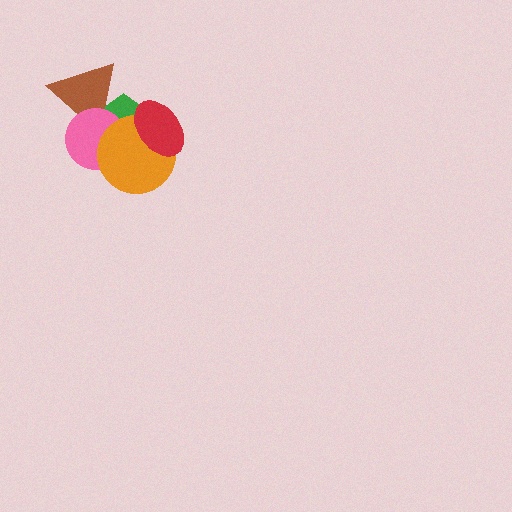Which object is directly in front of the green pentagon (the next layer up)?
The brown triangle is directly in front of the green pentagon.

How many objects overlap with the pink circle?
3 objects overlap with the pink circle.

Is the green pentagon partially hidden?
Yes, it is partially covered by another shape.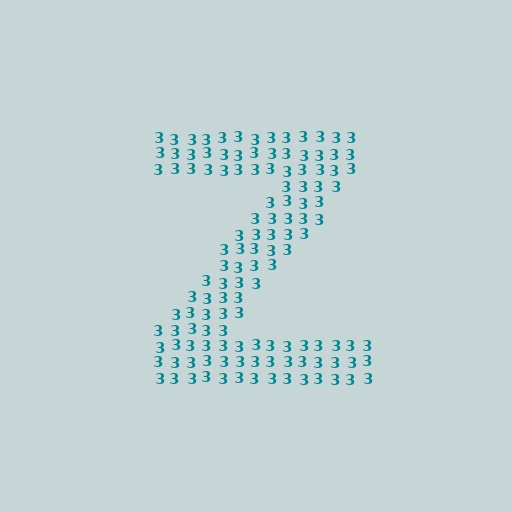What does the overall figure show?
The overall figure shows the letter Z.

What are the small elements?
The small elements are digit 3's.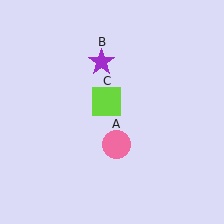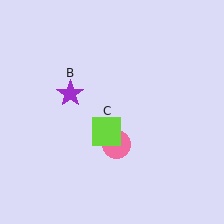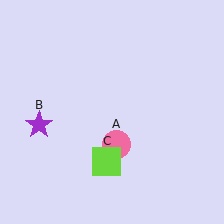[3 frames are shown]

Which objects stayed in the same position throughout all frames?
Pink circle (object A) remained stationary.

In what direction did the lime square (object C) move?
The lime square (object C) moved down.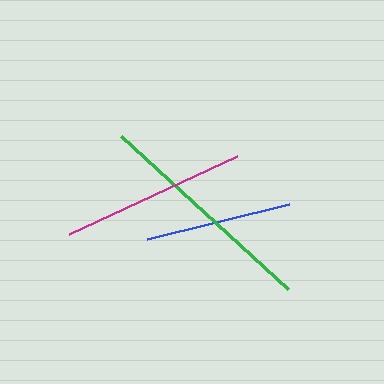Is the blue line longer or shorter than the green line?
The green line is longer than the blue line.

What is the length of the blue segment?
The blue segment is approximately 146 pixels long.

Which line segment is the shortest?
The blue line is the shortest at approximately 146 pixels.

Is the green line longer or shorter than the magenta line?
The green line is longer than the magenta line.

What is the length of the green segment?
The green segment is approximately 227 pixels long.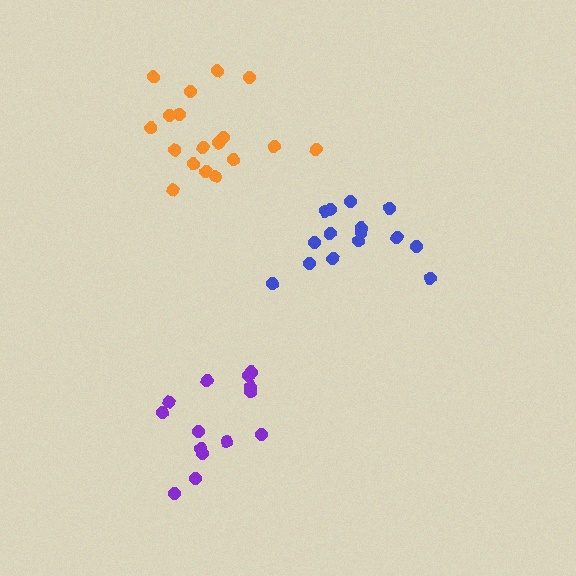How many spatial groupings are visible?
There are 3 spatial groupings.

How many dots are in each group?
Group 1: 18 dots, Group 2: 14 dots, Group 3: 15 dots (47 total).